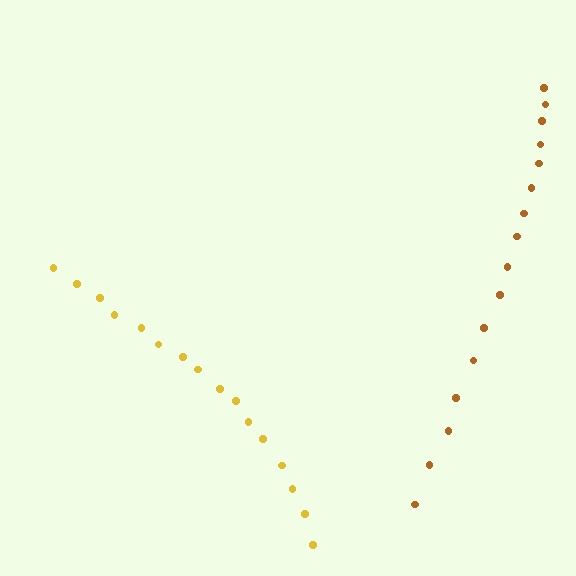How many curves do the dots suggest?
There are 2 distinct paths.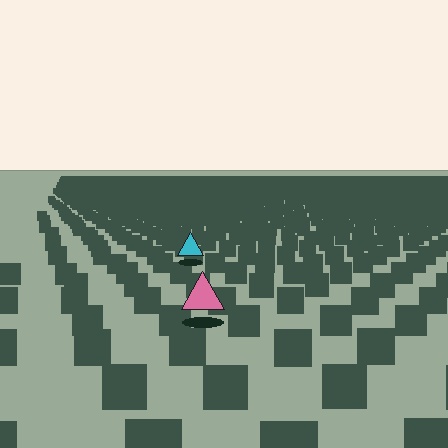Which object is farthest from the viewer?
The cyan triangle is farthest from the viewer. It appears smaller and the ground texture around it is denser.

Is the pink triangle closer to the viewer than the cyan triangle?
Yes. The pink triangle is closer — you can tell from the texture gradient: the ground texture is coarser near it.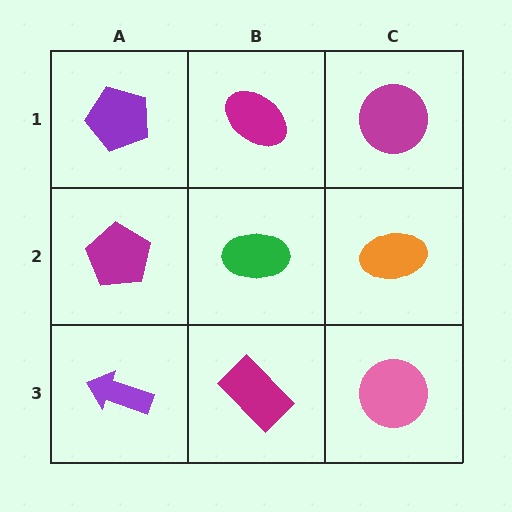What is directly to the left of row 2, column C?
A green ellipse.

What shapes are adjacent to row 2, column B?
A magenta ellipse (row 1, column B), a magenta rectangle (row 3, column B), a magenta pentagon (row 2, column A), an orange ellipse (row 2, column C).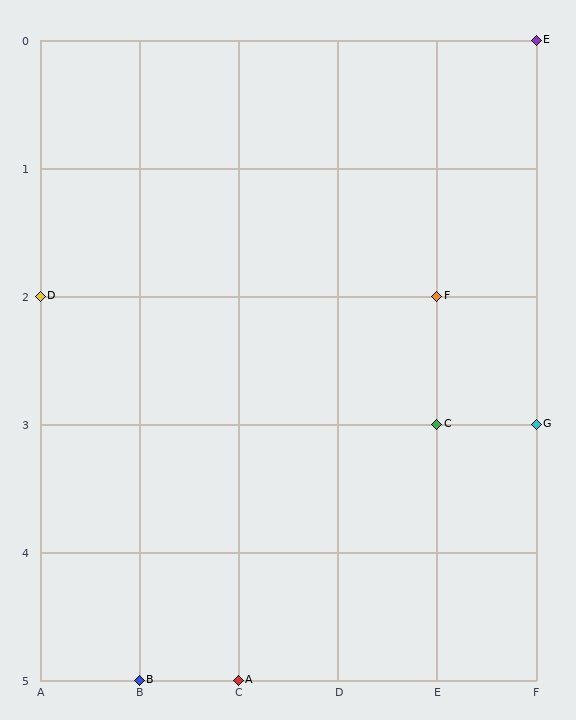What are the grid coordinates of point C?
Point C is at grid coordinates (E, 3).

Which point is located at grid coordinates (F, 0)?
Point E is at (F, 0).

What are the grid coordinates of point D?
Point D is at grid coordinates (A, 2).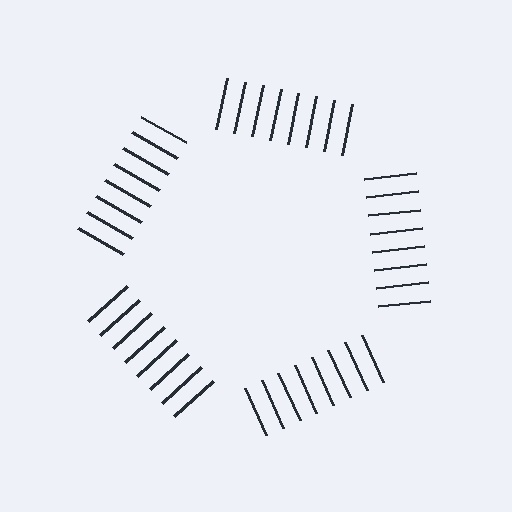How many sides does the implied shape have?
5 sides — the line-ends trace a pentagon.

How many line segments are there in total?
40 — 8 along each of the 5 edges.